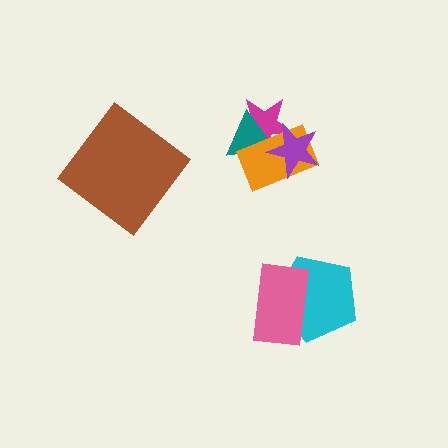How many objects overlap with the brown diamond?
0 objects overlap with the brown diamond.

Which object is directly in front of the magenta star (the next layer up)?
The teal triangle is directly in front of the magenta star.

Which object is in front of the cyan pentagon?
The pink rectangle is in front of the cyan pentagon.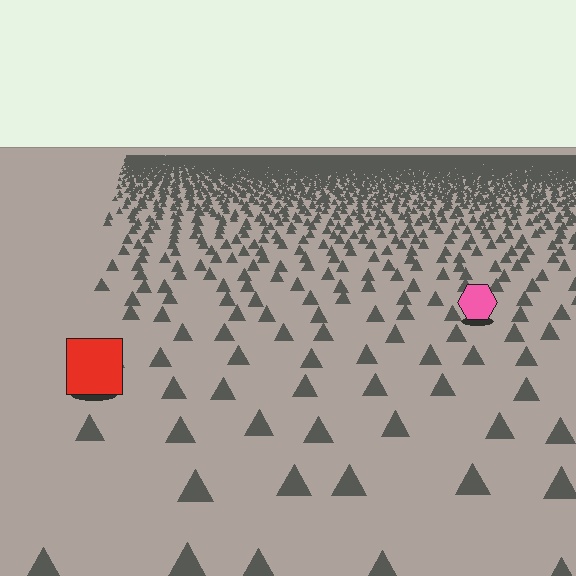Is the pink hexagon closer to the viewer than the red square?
No. The red square is closer — you can tell from the texture gradient: the ground texture is coarser near it.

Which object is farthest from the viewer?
The pink hexagon is farthest from the viewer. It appears smaller and the ground texture around it is denser.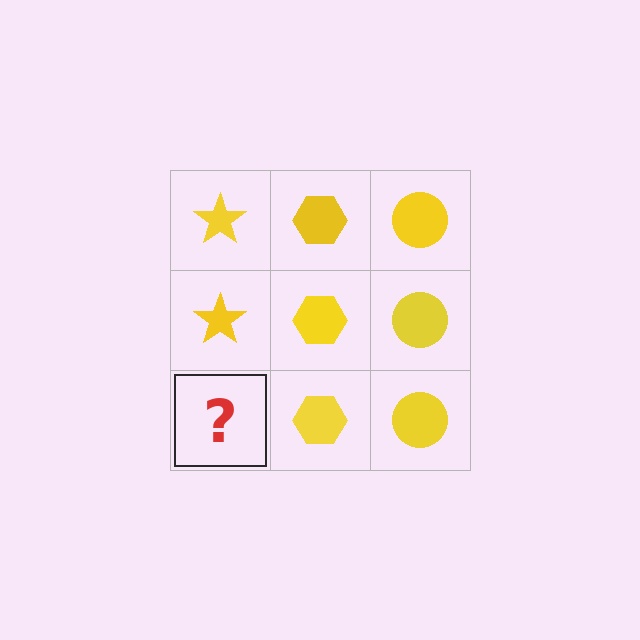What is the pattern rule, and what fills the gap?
The rule is that each column has a consistent shape. The gap should be filled with a yellow star.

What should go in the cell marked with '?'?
The missing cell should contain a yellow star.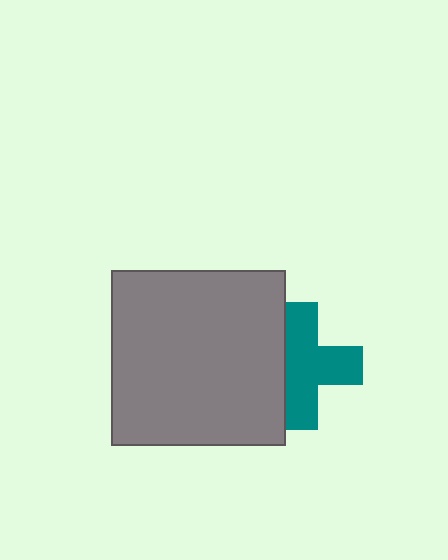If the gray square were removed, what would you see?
You would see the complete teal cross.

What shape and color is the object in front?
The object in front is a gray square.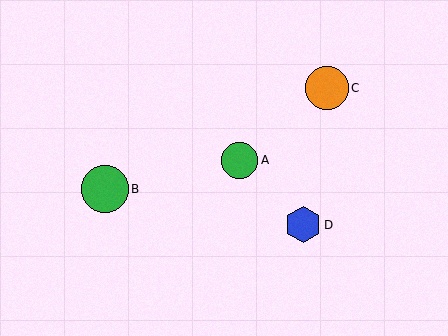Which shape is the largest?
The green circle (labeled B) is the largest.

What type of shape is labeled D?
Shape D is a blue hexagon.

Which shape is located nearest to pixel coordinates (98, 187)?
The green circle (labeled B) at (105, 189) is nearest to that location.